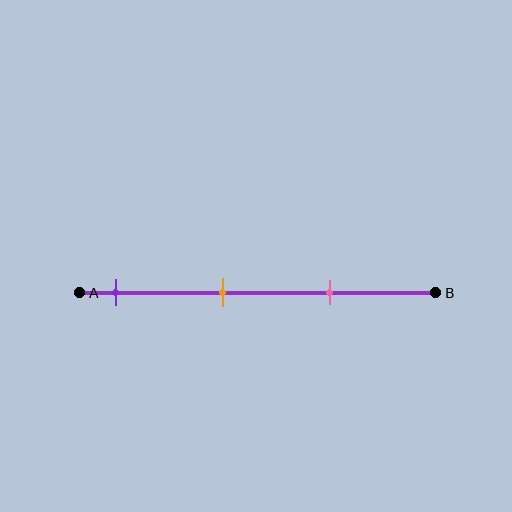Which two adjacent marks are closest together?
The orange and pink marks are the closest adjacent pair.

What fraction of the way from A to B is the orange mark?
The orange mark is approximately 40% (0.4) of the way from A to B.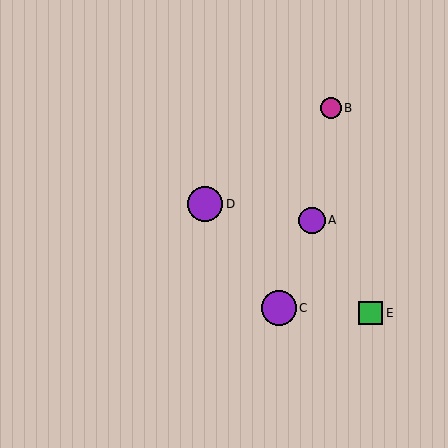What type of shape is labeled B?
Shape B is a magenta circle.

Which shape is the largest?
The purple circle (labeled D) is the largest.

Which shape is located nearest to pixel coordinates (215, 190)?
The purple circle (labeled D) at (205, 204) is nearest to that location.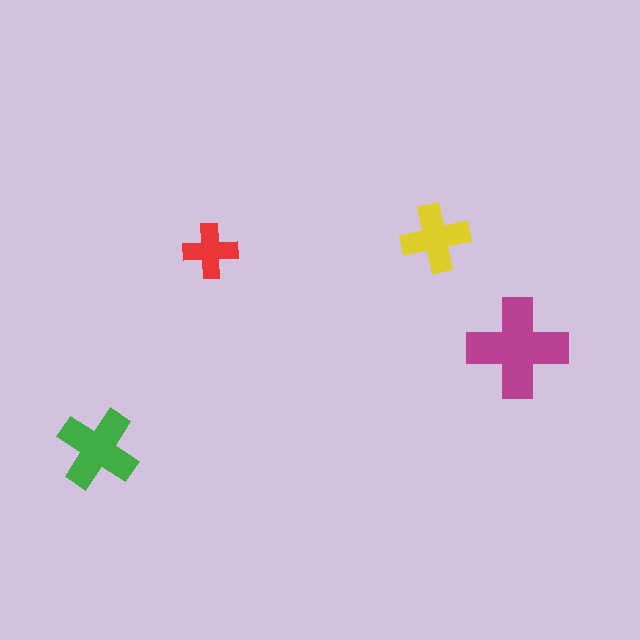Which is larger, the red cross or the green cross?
The green one.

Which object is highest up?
The yellow cross is topmost.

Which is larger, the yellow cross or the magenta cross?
The magenta one.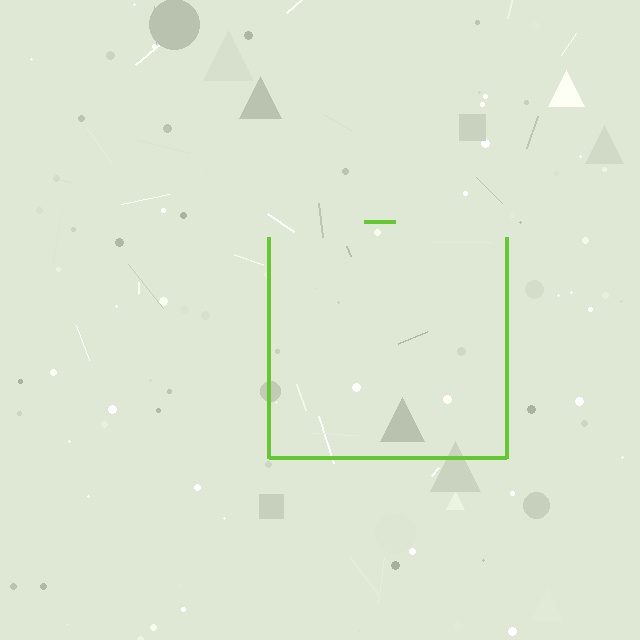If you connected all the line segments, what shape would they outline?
They would outline a square.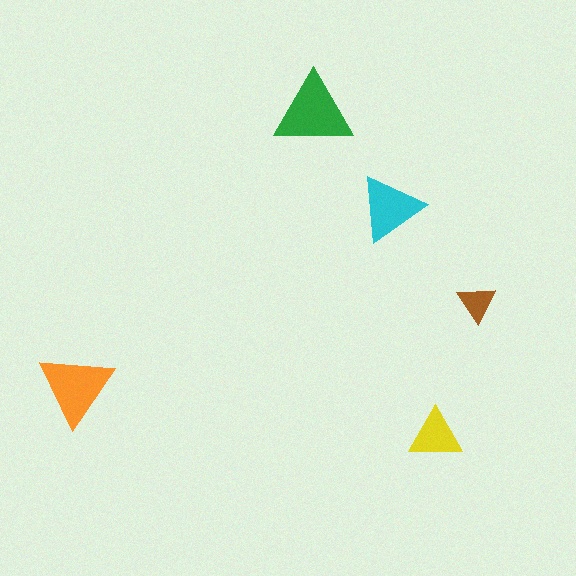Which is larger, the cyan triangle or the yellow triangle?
The cyan one.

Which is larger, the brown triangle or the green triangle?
The green one.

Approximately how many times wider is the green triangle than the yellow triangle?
About 1.5 times wider.